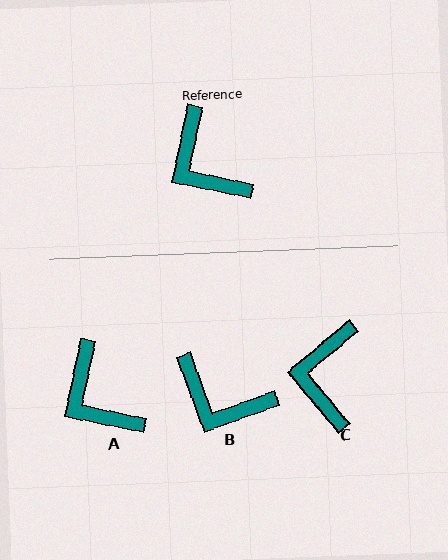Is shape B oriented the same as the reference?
No, it is off by about 32 degrees.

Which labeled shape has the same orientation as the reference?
A.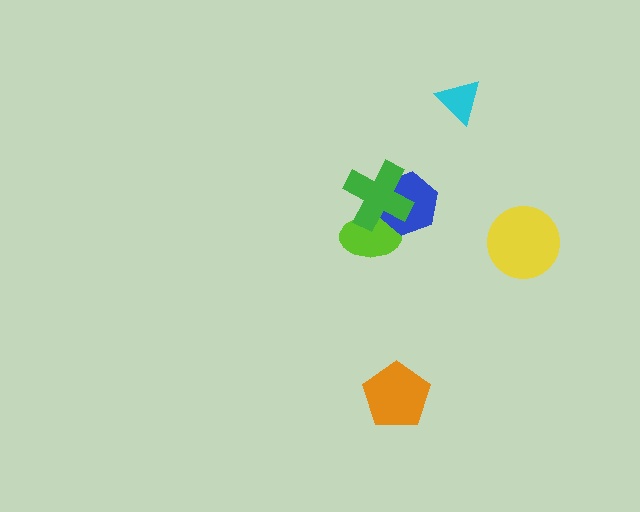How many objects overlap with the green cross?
2 objects overlap with the green cross.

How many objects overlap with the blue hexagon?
2 objects overlap with the blue hexagon.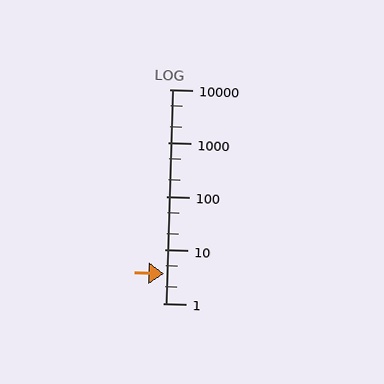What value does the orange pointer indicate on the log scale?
The pointer indicates approximately 3.5.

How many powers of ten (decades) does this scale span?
The scale spans 4 decades, from 1 to 10000.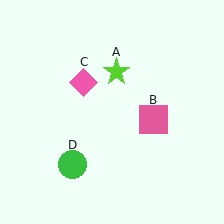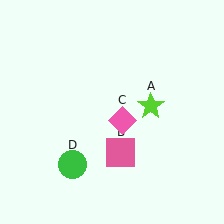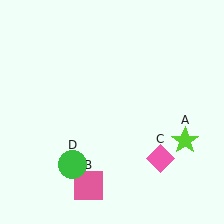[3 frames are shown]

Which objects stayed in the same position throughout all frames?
Green circle (object D) remained stationary.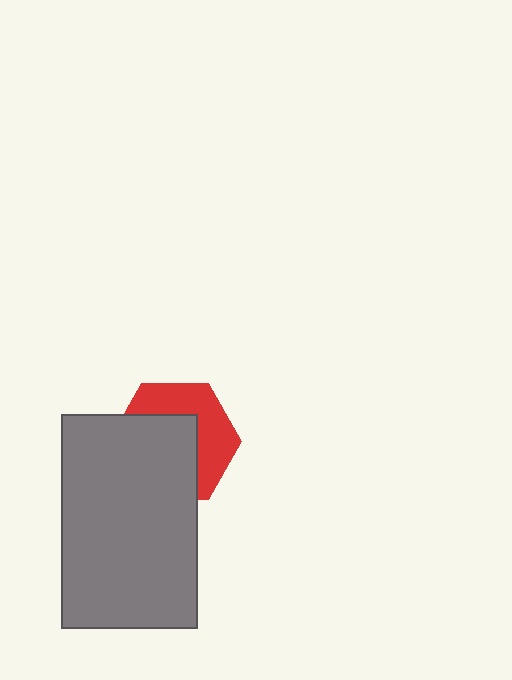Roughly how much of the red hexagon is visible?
A small part of it is visible (roughly 44%).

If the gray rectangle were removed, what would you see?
You would see the complete red hexagon.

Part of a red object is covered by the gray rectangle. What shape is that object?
It is a hexagon.